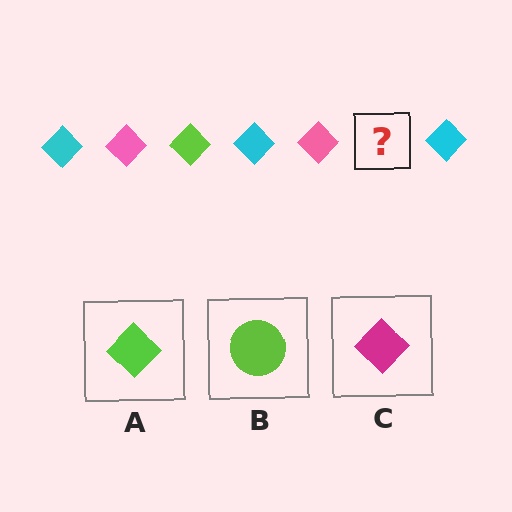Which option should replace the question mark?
Option A.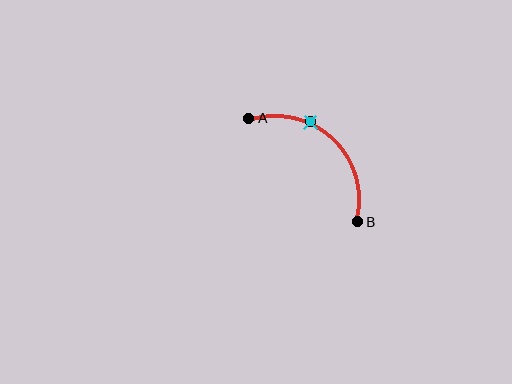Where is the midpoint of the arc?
The arc midpoint is the point on the curve farthest from the straight line joining A and B. It sits above and to the right of that line.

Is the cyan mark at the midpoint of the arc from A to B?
No. The cyan mark lies on the arc but is closer to endpoint A. The arc midpoint would be at the point on the curve equidistant along the arc from both A and B.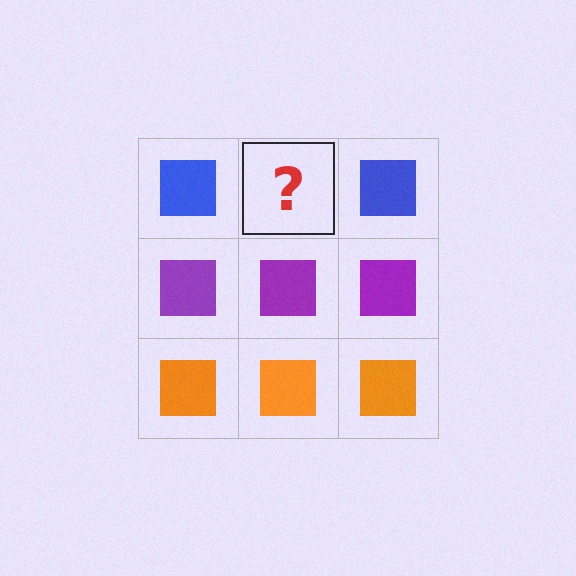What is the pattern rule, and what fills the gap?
The rule is that each row has a consistent color. The gap should be filled with a blue square.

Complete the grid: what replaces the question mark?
The question mark should be replaced with a blue square.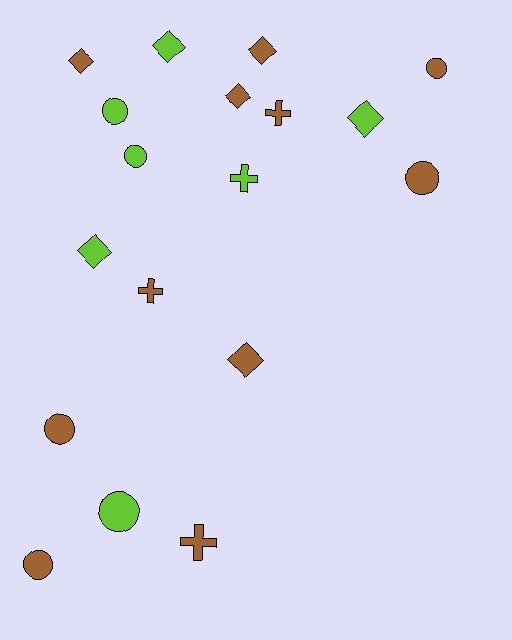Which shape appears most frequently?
Diamond, with 7 objects.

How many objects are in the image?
There are 18 objects.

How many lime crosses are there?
There is 1 lime cross.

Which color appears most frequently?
Brown, with 11 objects.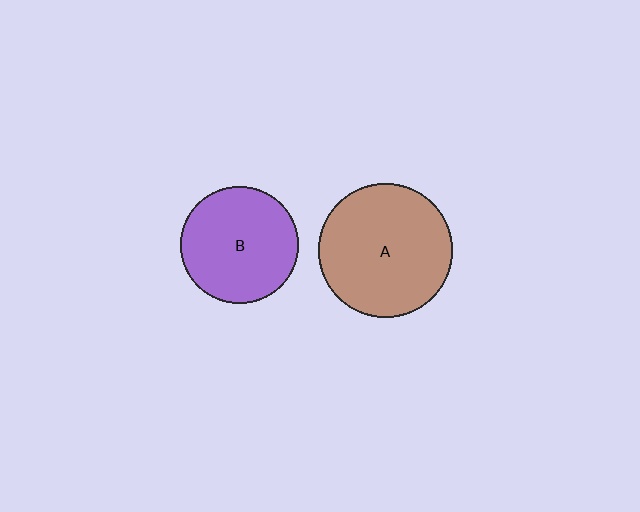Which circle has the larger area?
Circle A (brown).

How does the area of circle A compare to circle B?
Approximately 1.3 times.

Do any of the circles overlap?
No, none of the circles overlap.